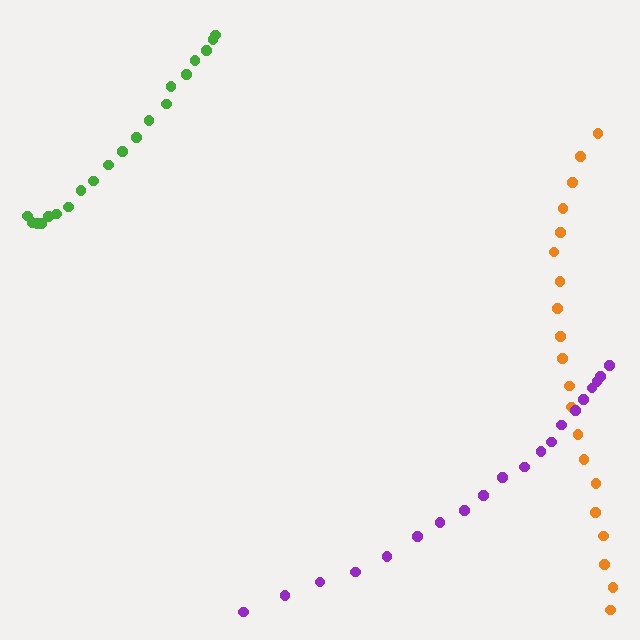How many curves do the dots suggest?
There are 3 distinct paths.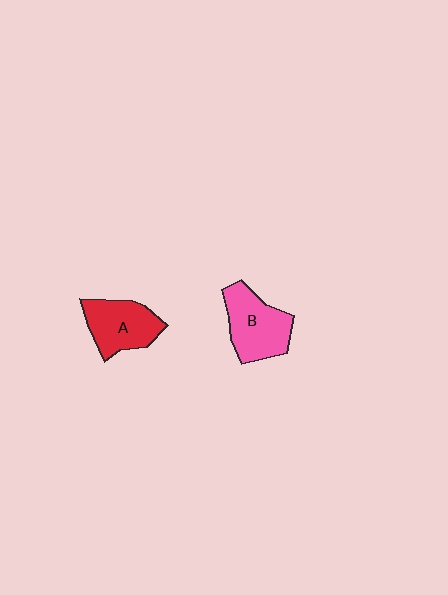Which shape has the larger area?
Shape B (pink).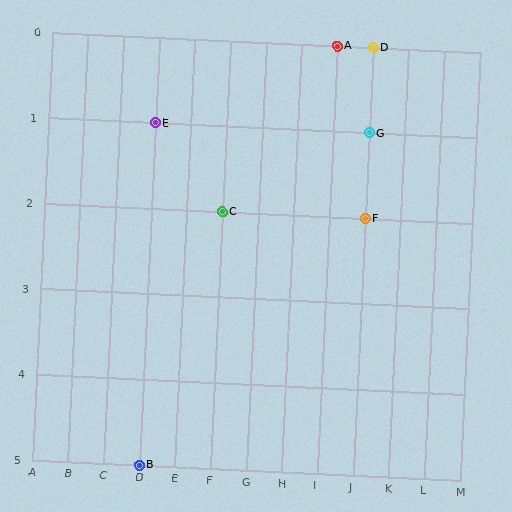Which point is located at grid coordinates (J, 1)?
Point G is at (J, 1).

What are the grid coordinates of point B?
Point B is at grid coordinates (D, 5).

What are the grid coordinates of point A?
Point A is at grid coordinates (I, 0).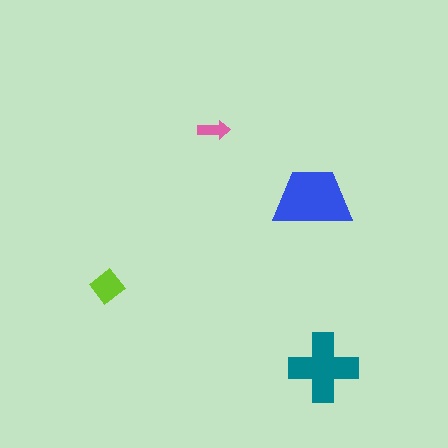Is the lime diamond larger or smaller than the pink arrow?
Larger.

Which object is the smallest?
The pink arrow.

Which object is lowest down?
The teal cross is bottommost.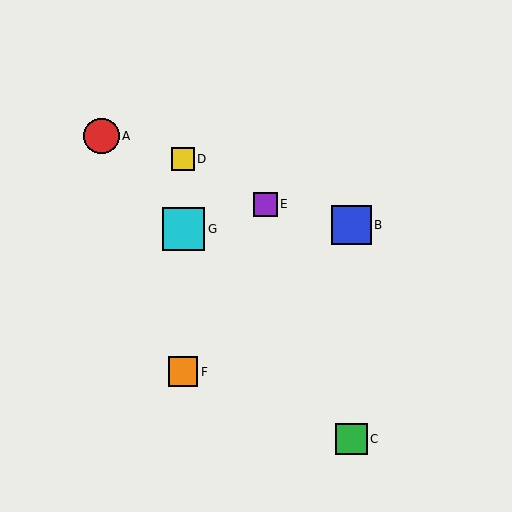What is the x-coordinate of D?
Object D is at x≈183.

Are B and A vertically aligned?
No, B is at x≈351 and A is at x≈101.